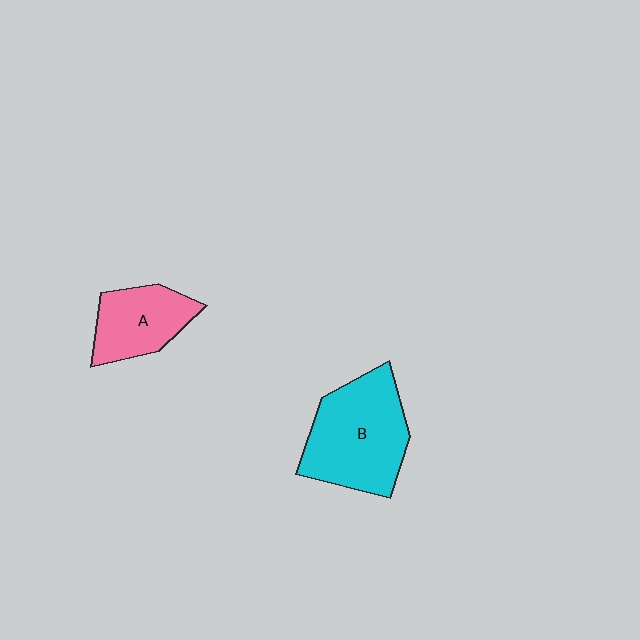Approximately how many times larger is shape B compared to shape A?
Approximately 1.7 times.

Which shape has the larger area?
Shape B (cyan).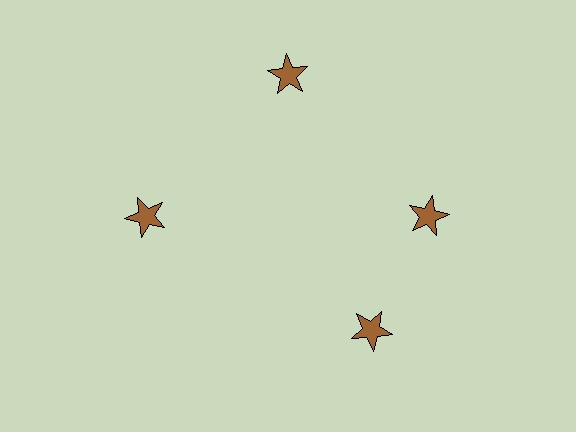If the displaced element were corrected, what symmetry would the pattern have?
It would have 4-fold rotational symmetry — the pattern would map onto itself every 90 degrees.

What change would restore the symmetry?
The symmetry would be restored by rotating it back into even spacing with its neighbors so that all 4 stars sit at equal angles and equal distance from the center.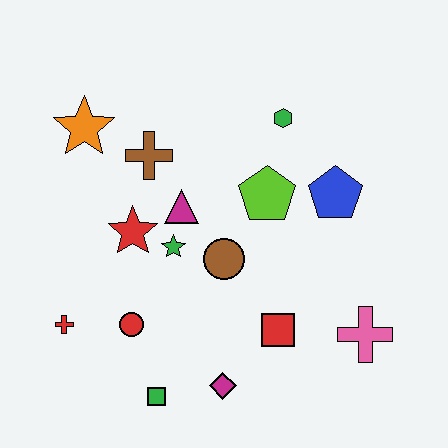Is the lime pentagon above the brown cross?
No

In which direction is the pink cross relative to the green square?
The pink cross is to the right of the green square.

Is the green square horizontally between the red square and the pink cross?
No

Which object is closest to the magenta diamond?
The green square is closest to the magenta diamond.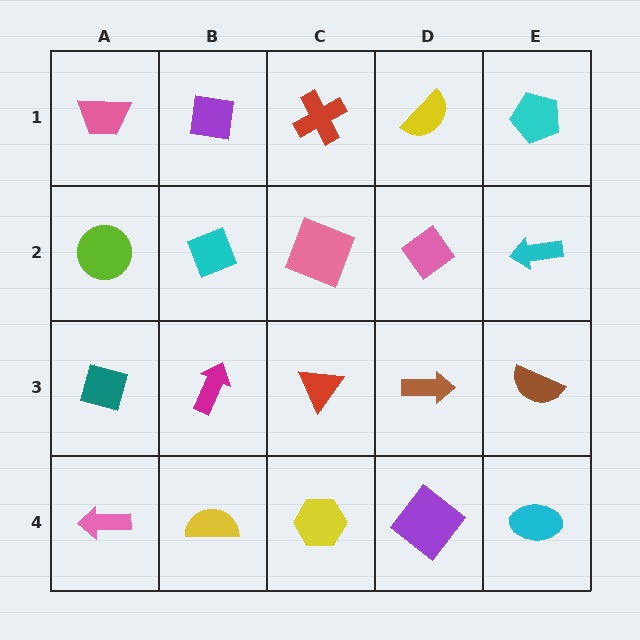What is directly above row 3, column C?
A pink square.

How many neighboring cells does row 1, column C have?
3.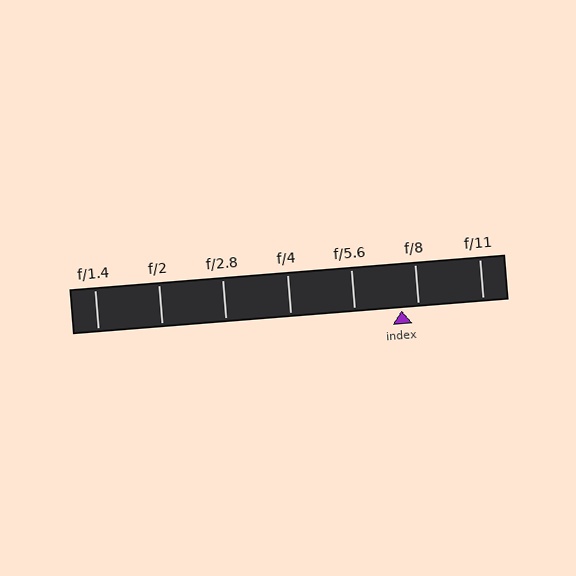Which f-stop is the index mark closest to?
The index mark is closest to f/8.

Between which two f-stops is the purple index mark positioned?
The index mark is between f/5.6 and f/8.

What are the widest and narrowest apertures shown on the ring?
The widest aperture shown is f/1.4 and the narrowest is f/11.